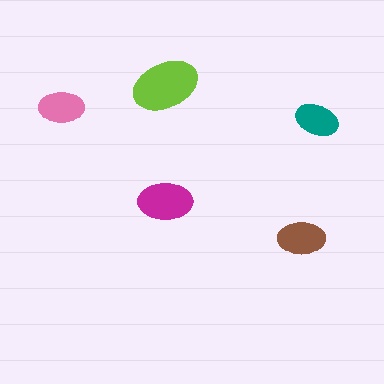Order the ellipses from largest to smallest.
the lime one, the magenta one, the brown one, the pink one, the teal one.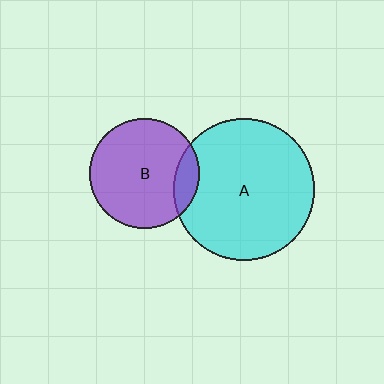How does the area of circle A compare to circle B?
Approximately 1.7 times.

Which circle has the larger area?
Circle A (cyan).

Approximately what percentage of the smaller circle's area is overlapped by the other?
Approximately 15%.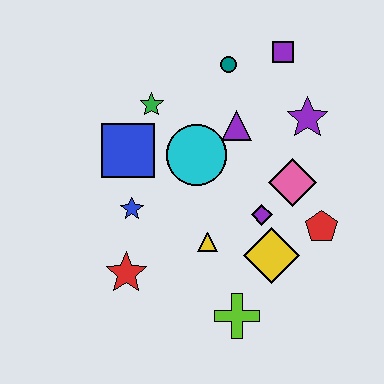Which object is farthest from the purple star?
The red star is farthest from the purple star.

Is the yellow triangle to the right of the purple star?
No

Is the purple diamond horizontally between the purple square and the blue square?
Yes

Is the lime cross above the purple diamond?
No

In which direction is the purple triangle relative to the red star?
The purple triangle is above the red star.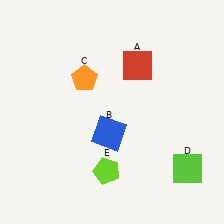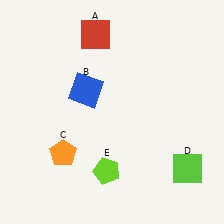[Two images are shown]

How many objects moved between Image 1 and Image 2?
3 objects moved between the two images.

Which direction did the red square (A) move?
The red square (A) moved left.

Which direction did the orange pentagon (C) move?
The orange pentagon (C) moved down.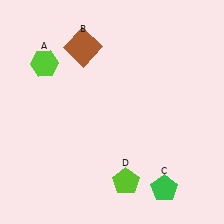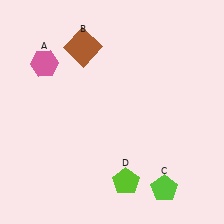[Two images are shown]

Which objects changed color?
A changed from lime to pink. C changed from green to lime.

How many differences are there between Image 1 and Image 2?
There are 2 differences between the two images.